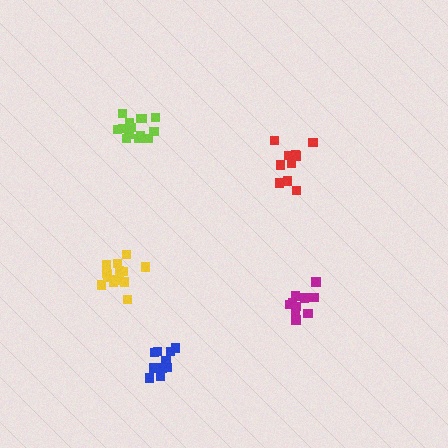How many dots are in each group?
Group 1: 10 dots, Group 2: 10 dots, Group 3: 14 dots, Group 4: 12 dots, Group 5: 14 dots (60 total).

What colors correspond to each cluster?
The clusters are colored: red, blue, lime, magenta, yellow.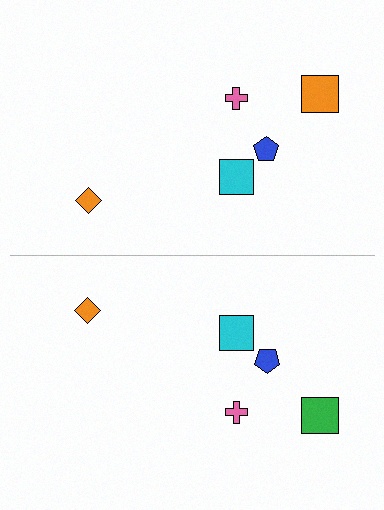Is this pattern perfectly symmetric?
No, the pattern is not perfectly symmetric. The green square on the bottom side breaks the symmetry — its mirror counterpart is orange.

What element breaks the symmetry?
The green square on the bottom side breaks the symmetry — its mirror counterpart is orange.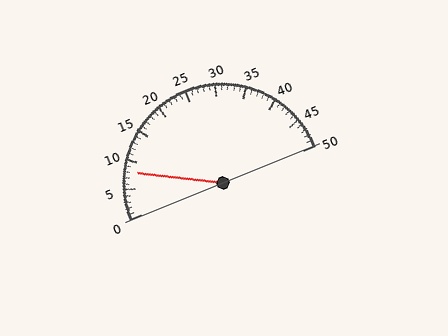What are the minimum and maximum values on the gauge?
The gauge ranges from 0 to 50.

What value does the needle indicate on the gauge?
The needle indicates approximately 8.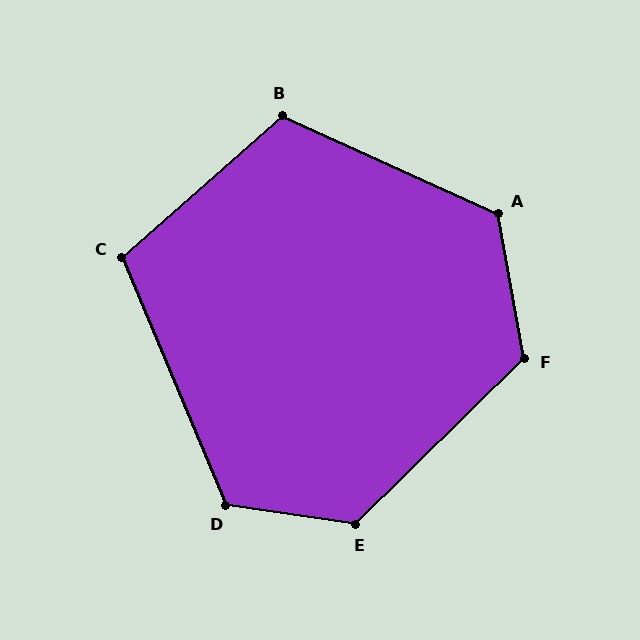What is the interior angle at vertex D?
Approximately 121 degrees (obtuse).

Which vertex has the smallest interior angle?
C, at approximately 109 degrees.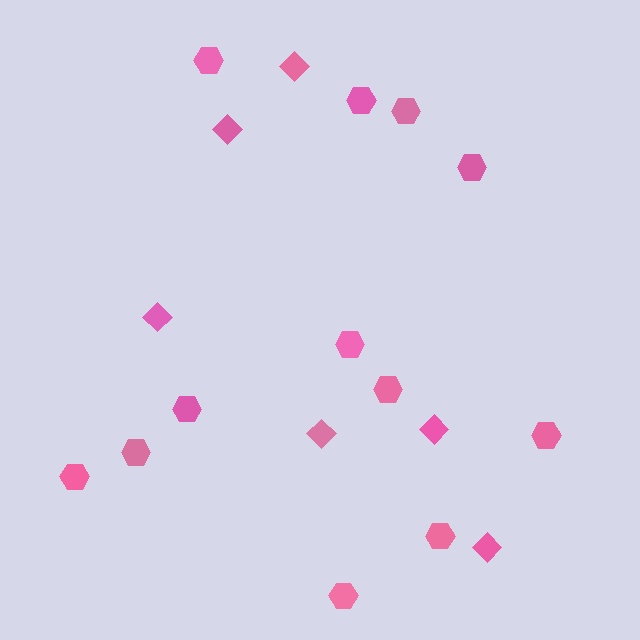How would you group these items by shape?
There are 2 groups: one group of hexagons (12) and one group of diamonds (6).